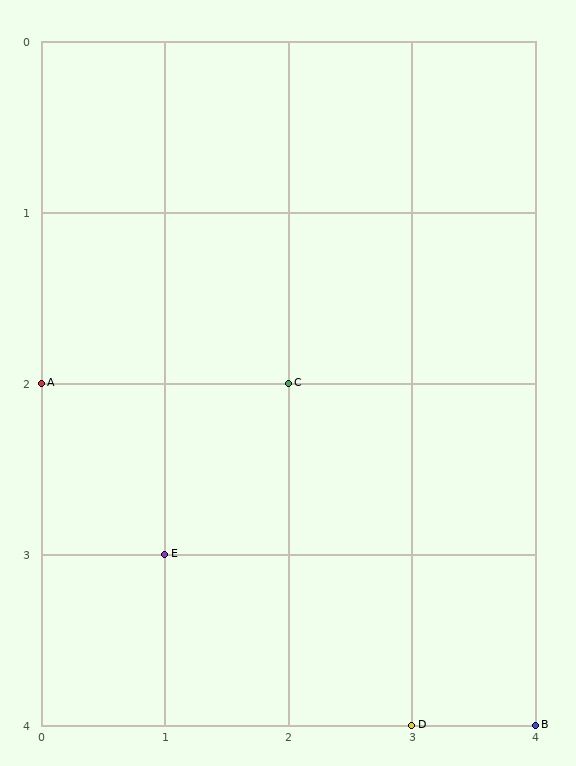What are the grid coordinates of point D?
Point D is at grid coordinates (3, 4).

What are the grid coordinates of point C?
Point C is at grid coordinates (2, 2).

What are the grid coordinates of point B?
Point B is at grid coordinates (4, 4).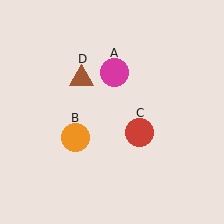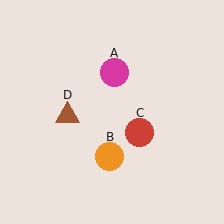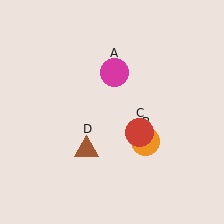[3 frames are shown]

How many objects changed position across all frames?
2 objects changed position: orange circle (object B), brown triangle (object D).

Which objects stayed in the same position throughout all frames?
Magenta circle (object A) and red circle (object C) remained stationary.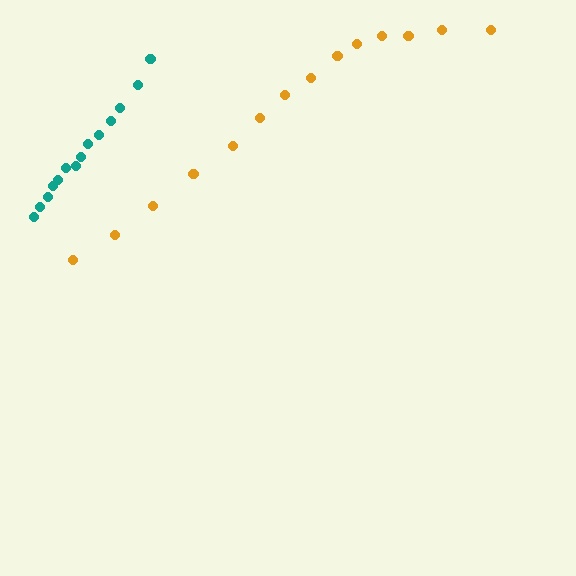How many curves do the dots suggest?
There are 2 distinct paths.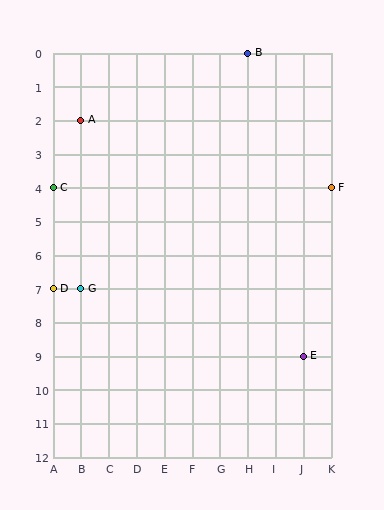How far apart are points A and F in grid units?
Points A and F are 9 columns and 2 rows apart (about 9.2 grid units diagonally).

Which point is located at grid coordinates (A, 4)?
Point C is at (A, 4).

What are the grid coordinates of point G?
Point G is at grid coordinates (B, 7).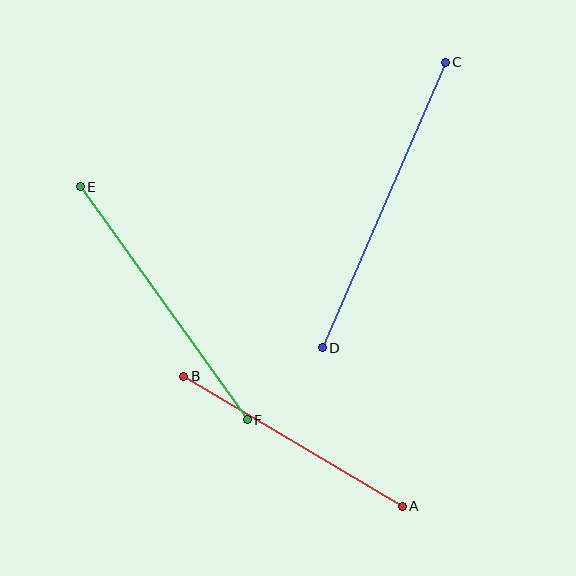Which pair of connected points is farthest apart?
Points C and D are farthest apart.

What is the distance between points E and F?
The distance is approximately 287 pixels.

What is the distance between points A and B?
The distance is approximately 254 pixels.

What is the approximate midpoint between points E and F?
The midpoint is at approximately (164, 303) pixels.